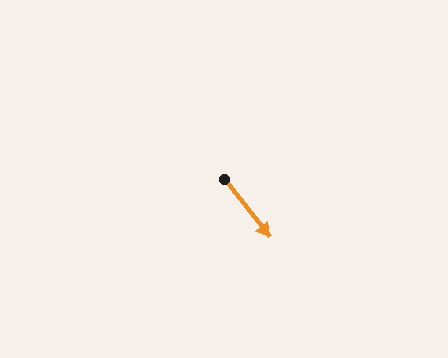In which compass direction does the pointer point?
Southeast.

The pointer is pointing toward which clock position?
Roughly 5 o'clock.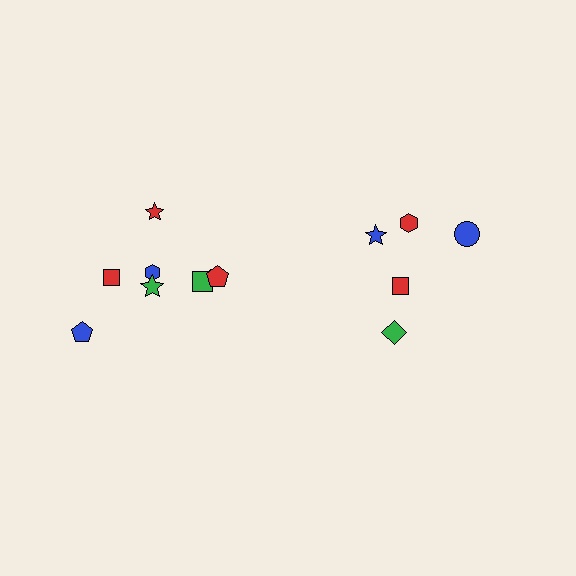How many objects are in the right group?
There are 5 objects.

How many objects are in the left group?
There are 8 objects.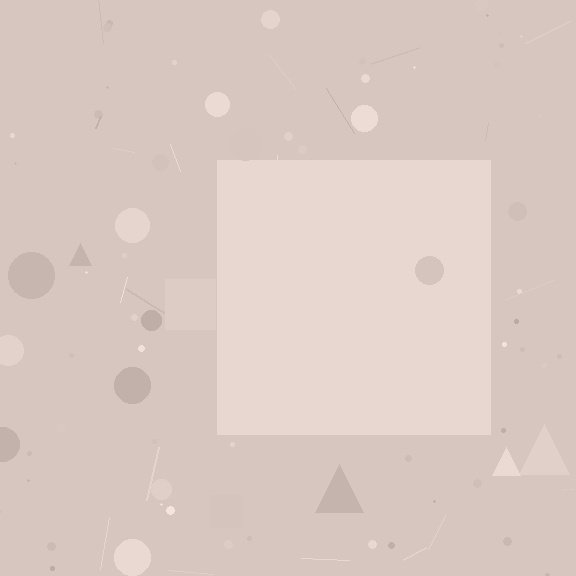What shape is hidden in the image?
A square is hidden in the image.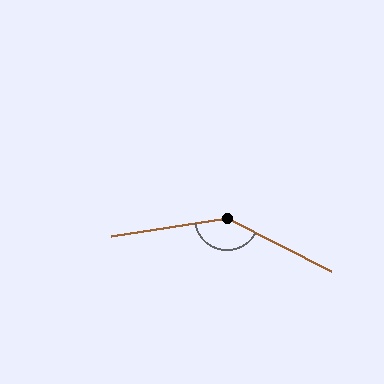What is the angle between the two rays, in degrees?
Approximately 144 degrees.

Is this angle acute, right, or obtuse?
It is obtuse.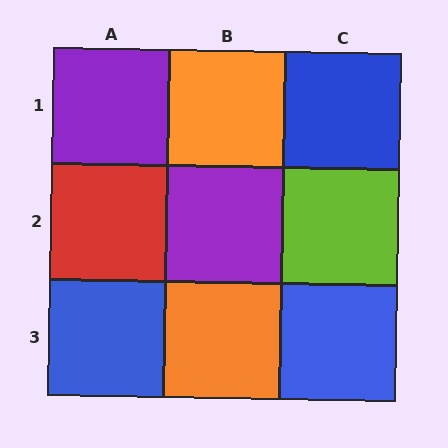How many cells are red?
1 cell is red.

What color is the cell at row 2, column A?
Red.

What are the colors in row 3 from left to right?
Blue, orange, blue.